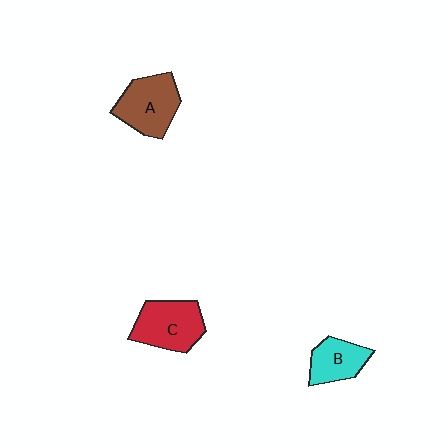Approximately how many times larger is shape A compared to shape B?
Approximately 1.4 times.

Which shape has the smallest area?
Shape B (cyan).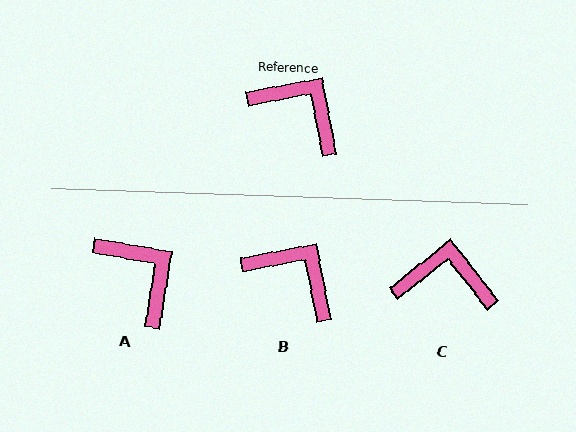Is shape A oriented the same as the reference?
No, it is off by about 20 degrees.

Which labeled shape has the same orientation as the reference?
B.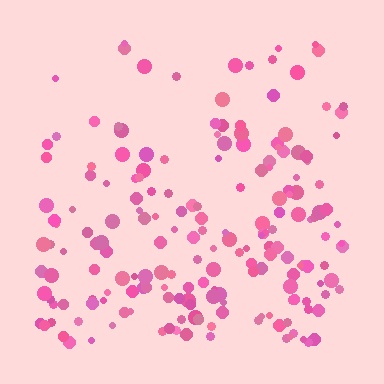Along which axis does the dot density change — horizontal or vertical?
Vertical.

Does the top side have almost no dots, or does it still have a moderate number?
Still a moderate number, just noticeably fewer than the bottom.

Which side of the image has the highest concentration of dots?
The bottom.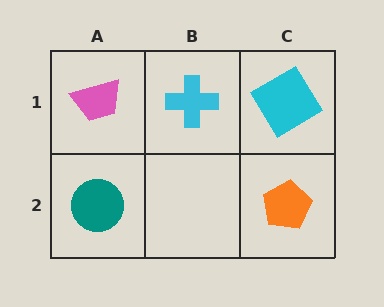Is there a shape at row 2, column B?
No, that cell is empty.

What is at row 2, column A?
A teal circle.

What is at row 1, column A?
A pink trapezoid.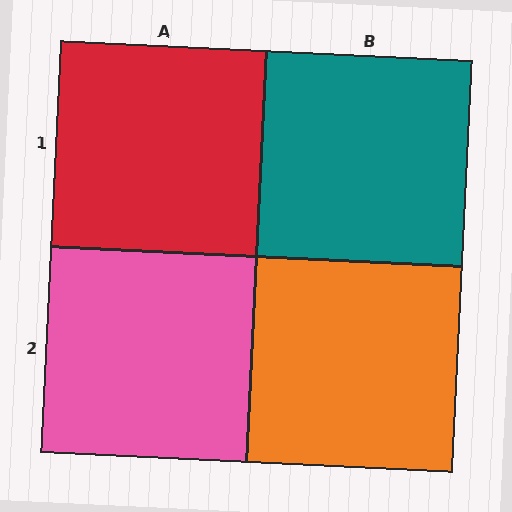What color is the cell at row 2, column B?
Orange.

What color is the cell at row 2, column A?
Pink.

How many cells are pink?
1 cell is pink.